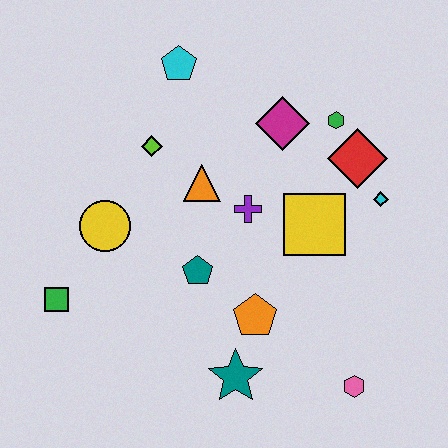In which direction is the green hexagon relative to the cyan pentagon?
The green hexagon is to the right of the cyan pentagon.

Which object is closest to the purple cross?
The orange triangle is closest to the purple cross.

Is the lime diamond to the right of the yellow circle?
Yes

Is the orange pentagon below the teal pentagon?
Yes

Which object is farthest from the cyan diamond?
The green square is farthest from the cyan diamond.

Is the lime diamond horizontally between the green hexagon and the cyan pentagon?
No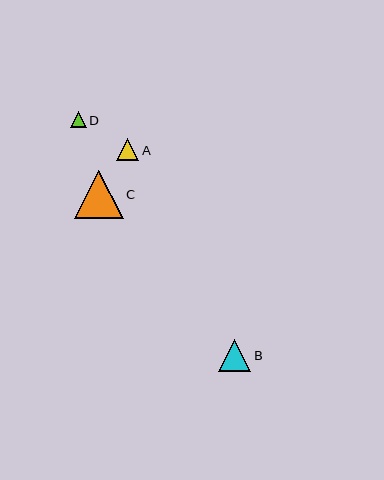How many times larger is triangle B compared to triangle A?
Triangle B is approximately 1.5 times the size of triangle A.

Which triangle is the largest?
Triangle C is the largest with a size of approximately 49 pixels.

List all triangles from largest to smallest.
From largest to smallest: C, B, A, D.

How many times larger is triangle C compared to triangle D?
Triangle C is approximately 3.2 times the size of triangle D.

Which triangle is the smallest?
Triangle D is the smallest with a size of approximately 15 pixels.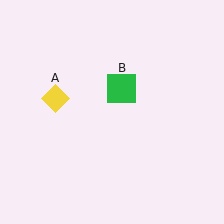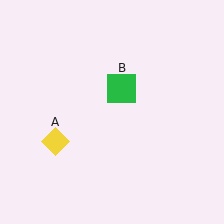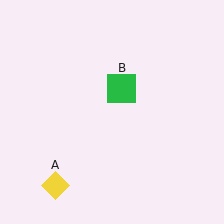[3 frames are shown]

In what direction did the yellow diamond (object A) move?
The yellow diamond (object A) moved down.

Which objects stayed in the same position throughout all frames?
Green square (object B) remained stationary.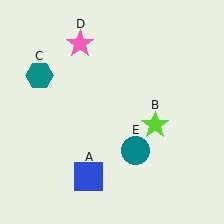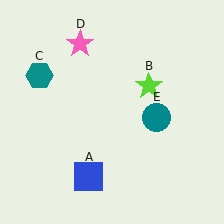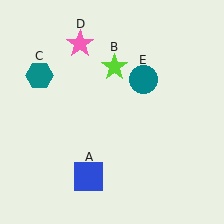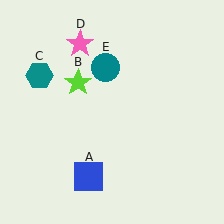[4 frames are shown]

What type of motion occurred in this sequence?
The lime star (object B), teal circle (object E) rotated counterclockwise around the center of the scene.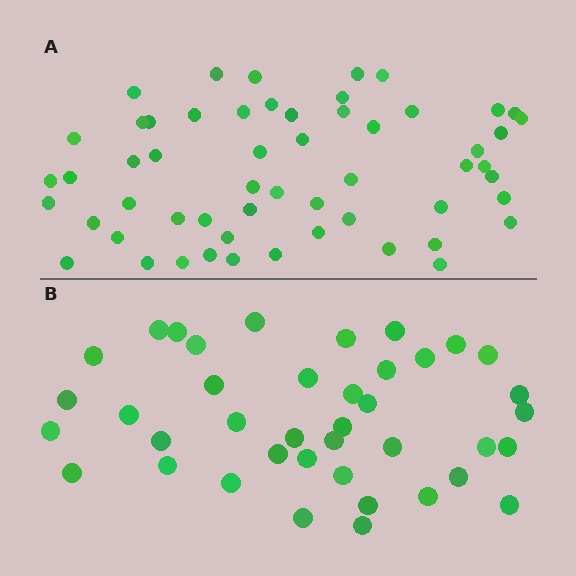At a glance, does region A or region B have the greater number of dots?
Region A (the top region) has more dots.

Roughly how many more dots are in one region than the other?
Region A has approximately 15 more dots than region B.